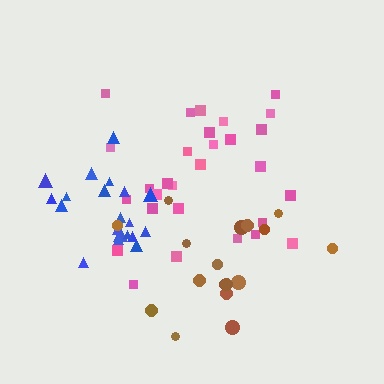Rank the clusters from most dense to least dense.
blue, pink, brown.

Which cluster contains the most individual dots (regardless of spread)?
Pink (29).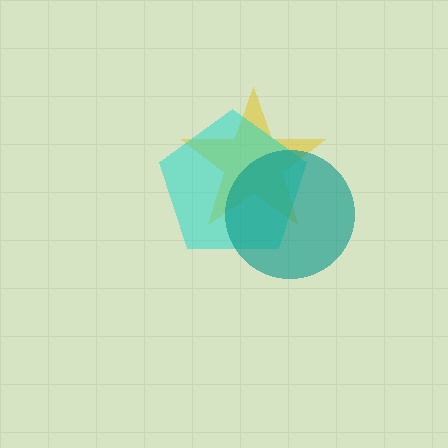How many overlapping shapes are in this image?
There are 3 overlapping shapes in the image.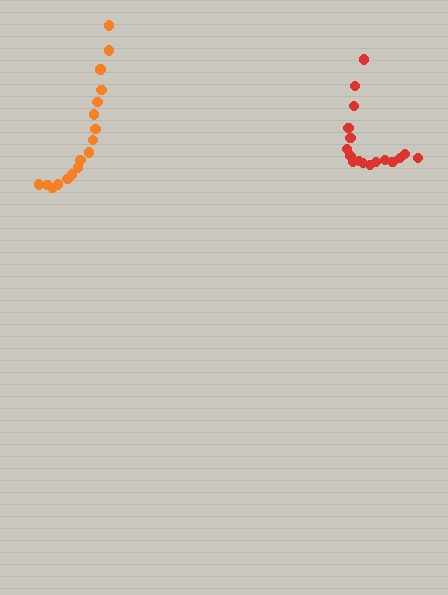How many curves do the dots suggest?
There are 2 distinct paths.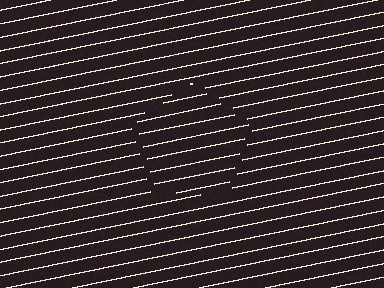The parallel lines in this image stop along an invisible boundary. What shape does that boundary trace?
An illusory pentagon. The interior of the shape contains the same grating, shifted by half a period — the contour is defined by the phase discontinuity where line-ends from the inner and outer gratings abut.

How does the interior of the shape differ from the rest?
The interior of the shape contains the same grating, shifted by half a period — the contour is defined by the phase discontinuity where line-ends from the inner and outer gratings abut.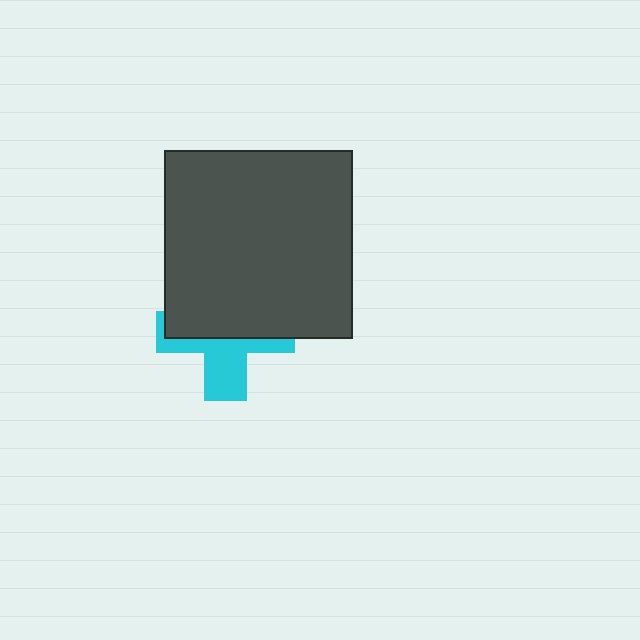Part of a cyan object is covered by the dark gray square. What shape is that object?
It is a cross.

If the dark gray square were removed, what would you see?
You would see the complete cyan cross.